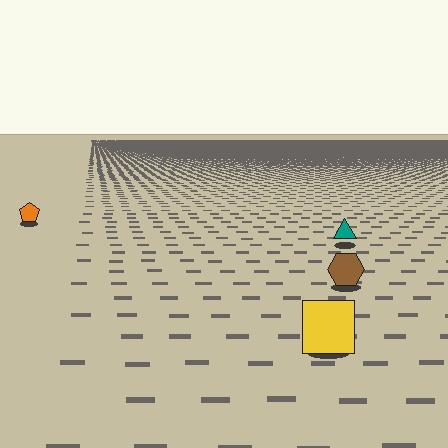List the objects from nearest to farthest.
From nearest to farthest: the yellow square, the brown hexagon, the teal triangle, the orange pentagon.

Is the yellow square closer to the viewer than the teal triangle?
Yes. The yellow square is closer — you can tell from the texture gradient: the ground texture is coarser near it.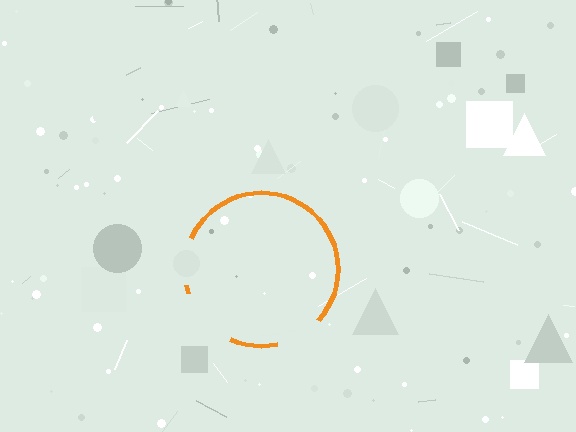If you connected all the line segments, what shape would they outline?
They would outline a circle.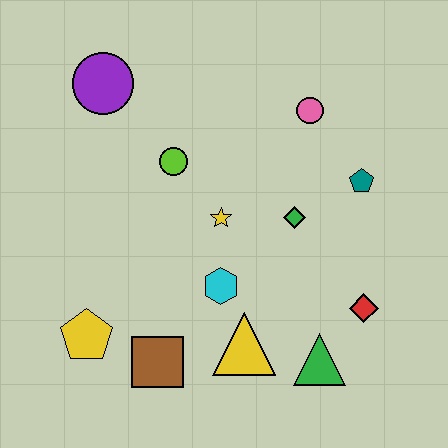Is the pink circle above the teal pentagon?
Yes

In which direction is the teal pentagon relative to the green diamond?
The teal pentagon is to the right of the green diamond.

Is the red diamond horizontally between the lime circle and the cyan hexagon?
No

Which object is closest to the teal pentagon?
The green diamond is closest to the teal pentagon.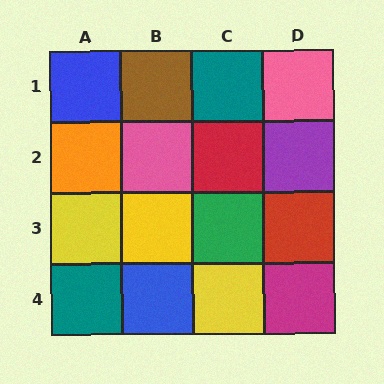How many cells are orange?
1 cell is orange.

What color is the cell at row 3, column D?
Red.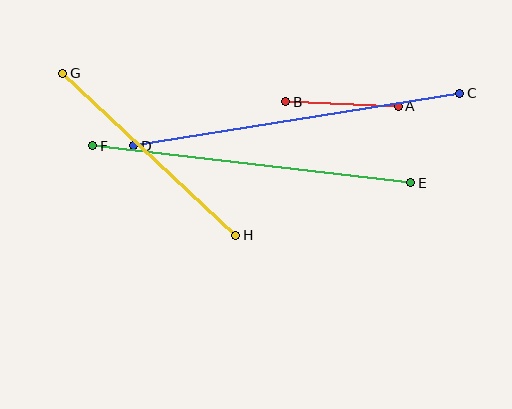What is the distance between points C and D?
The distance is approximately 330 pixels.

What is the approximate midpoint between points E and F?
The midpoint is at approximately (252, 164) pixels.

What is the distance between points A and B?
The distance is approximately 113 pixels.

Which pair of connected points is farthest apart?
Points C and D are farthest apart.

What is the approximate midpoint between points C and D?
The midpoint is at approximately (297, 119) pixels.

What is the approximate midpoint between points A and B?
The midpoint is at approximately (342, 104) pixels.